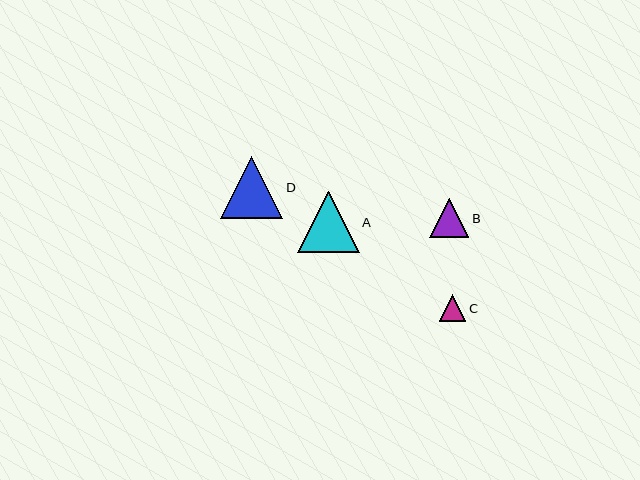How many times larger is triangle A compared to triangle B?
Triangle A is approximately 1.6 times the size of triangle B.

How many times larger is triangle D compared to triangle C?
Triangle D is approximately 2.3 times the size of triangle C.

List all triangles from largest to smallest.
From largest to smallest: D, A, B, C.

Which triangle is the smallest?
Triangle C is the smallest with a size of approximately 27 pixels.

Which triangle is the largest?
Triangle D is the largest with a size of approximately 62 pixels.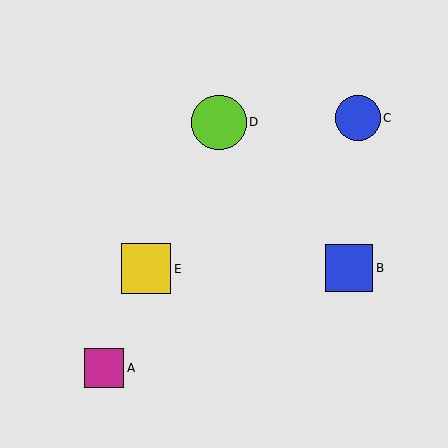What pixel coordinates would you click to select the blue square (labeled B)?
Click at (349, 268) to select the blue square B.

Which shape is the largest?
The lime circle (labeled D) is the largest.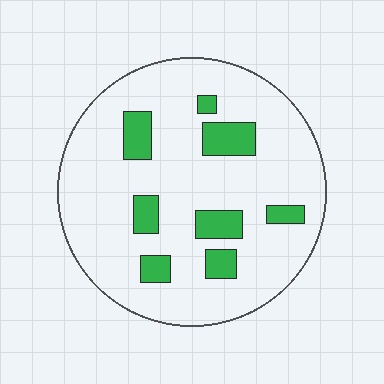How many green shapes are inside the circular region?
8.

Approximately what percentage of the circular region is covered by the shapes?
Approximately 15%.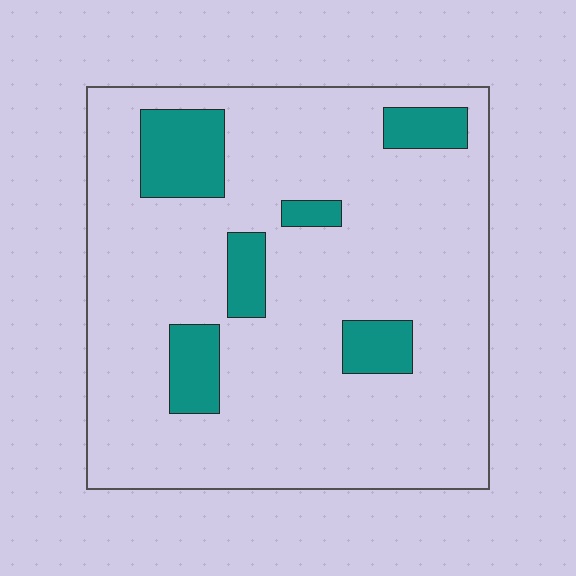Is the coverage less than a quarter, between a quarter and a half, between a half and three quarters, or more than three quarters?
Less than a quarter.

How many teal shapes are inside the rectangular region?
6.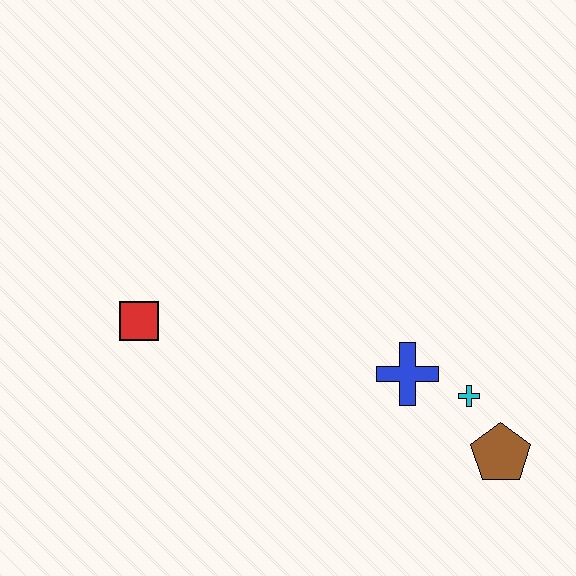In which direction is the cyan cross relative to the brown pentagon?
The cyan cross is above the brown pentagon.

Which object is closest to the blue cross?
The cyan cross is closest to the blue cross.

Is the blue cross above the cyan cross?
Yes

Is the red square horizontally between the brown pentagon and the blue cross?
No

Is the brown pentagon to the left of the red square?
No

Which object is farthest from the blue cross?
The red square is farthest from the blue cross.